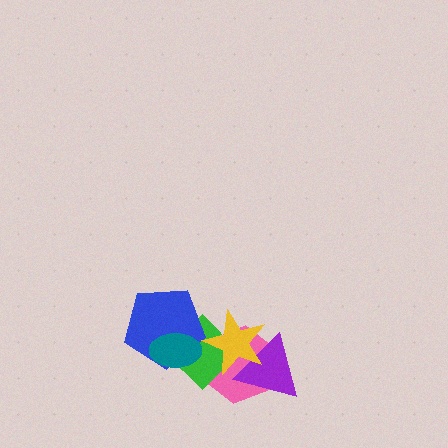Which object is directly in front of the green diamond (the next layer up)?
The blue pentagon is directly in front of the green diamond.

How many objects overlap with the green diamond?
4 objects overlap with the green diamond.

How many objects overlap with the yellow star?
3 objects overlap with the yellow star.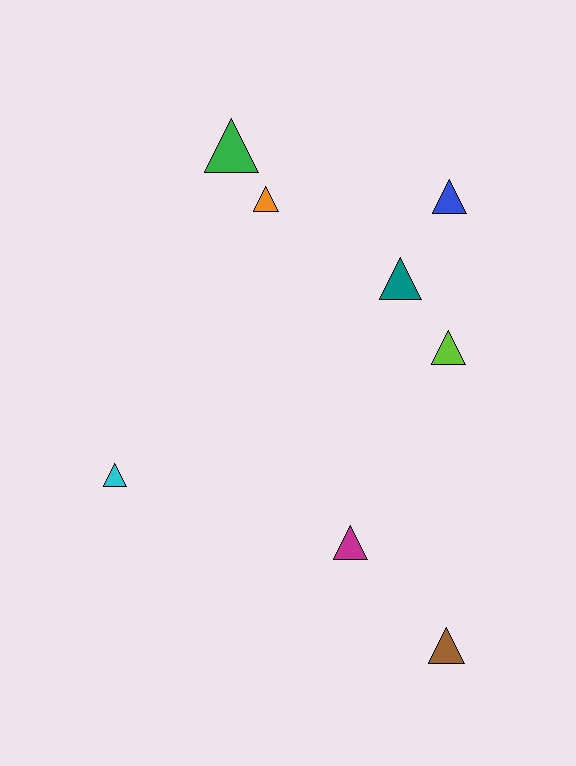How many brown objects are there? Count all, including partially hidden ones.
There is 1 brown object.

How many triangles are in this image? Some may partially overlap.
There are 8 triangles.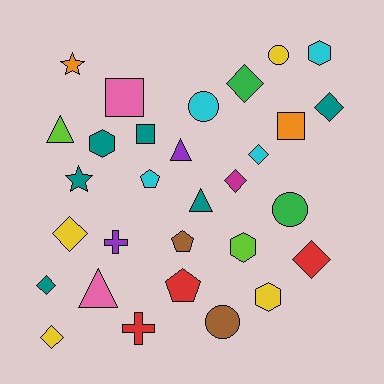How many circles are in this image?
There are 4 circles.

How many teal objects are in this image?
There are 6 teal objects.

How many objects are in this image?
There are 30 objects.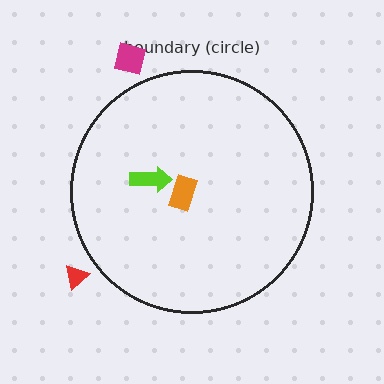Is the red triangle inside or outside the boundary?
Outside.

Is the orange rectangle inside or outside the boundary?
Inside.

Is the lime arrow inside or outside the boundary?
Inside.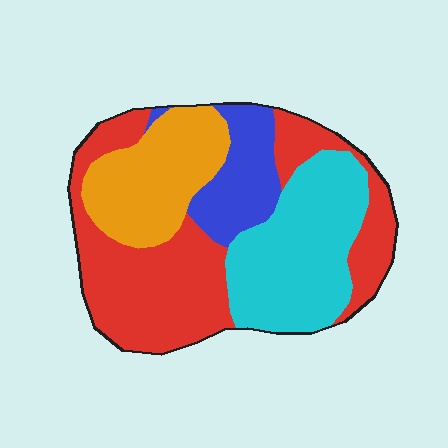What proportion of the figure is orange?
Orange takes up about one fifth (1/5) of the figure.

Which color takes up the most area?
Red, at roughly 40%.